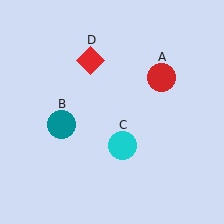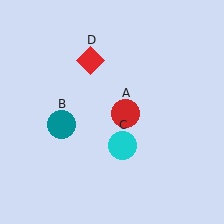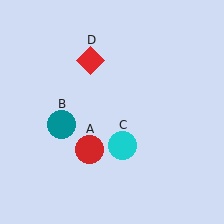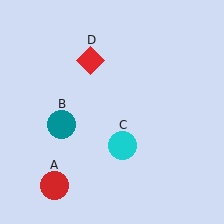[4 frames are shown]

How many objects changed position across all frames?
1 object changed position: red circle (object A).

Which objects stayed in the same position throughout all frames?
Teal circle (object B) and cyan circle (object C) and red diamond (object D) remained stationary.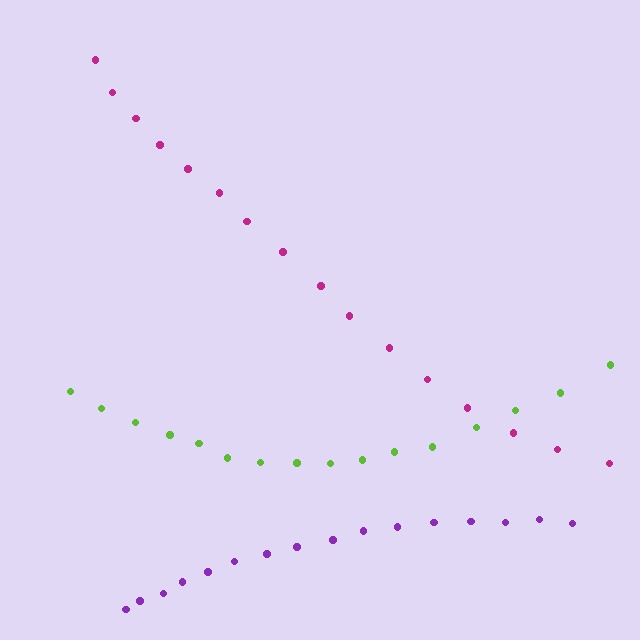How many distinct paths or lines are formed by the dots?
There are 3 distinct paths.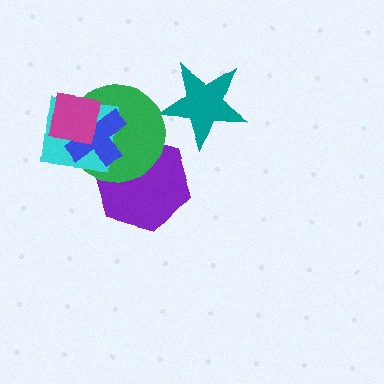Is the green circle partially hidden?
Yes, it is partially covered by another shape.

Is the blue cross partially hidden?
Yes, it is partially covered by another shape.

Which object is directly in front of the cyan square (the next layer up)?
The blue cross is directly in front of the cyan square.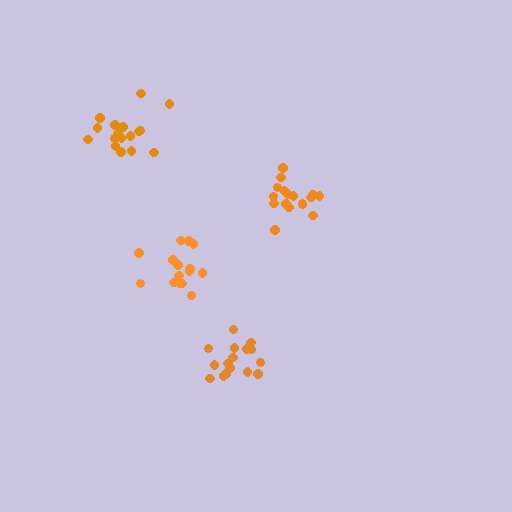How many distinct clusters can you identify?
There are 4 distinct clusters.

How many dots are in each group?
Group 1: 15 dots, Group 2: 18 dots, Group 3: 16 dots, Group 4: 17 dots (66 total).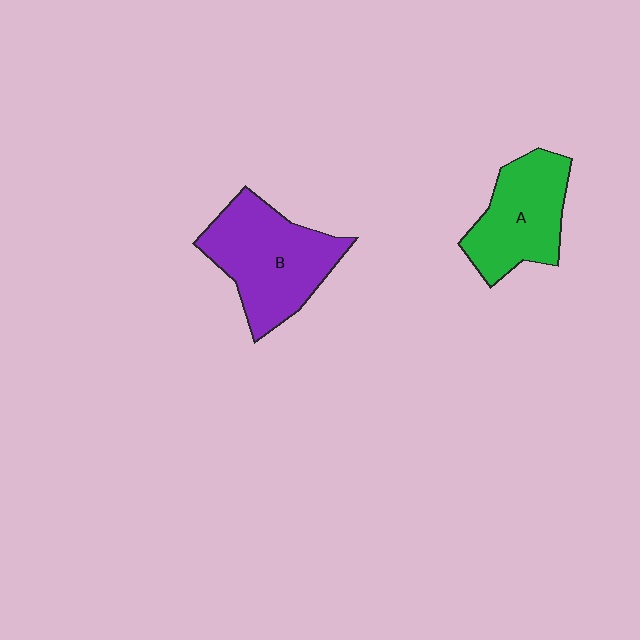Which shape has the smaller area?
Shape A (green).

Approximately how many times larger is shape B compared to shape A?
Approximately 1.3 times.